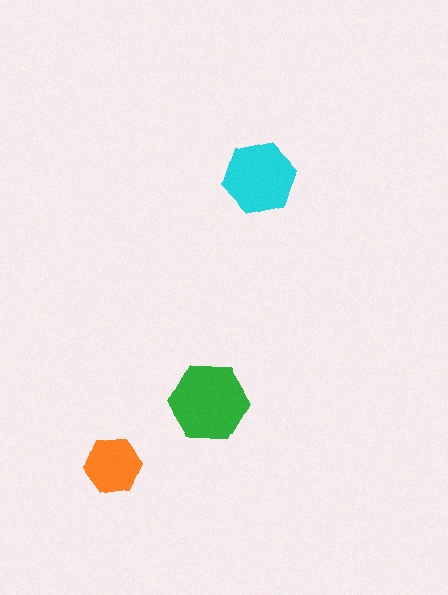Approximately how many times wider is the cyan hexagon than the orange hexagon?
About 1.5 times wider.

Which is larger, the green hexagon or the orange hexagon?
The green one.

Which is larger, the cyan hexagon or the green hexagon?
The green one.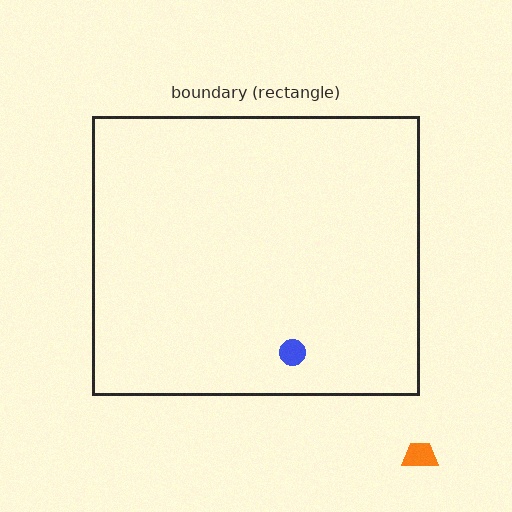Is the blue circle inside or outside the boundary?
Inside.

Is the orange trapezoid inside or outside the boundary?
Outside.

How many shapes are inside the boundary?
1 inside, 1 outside.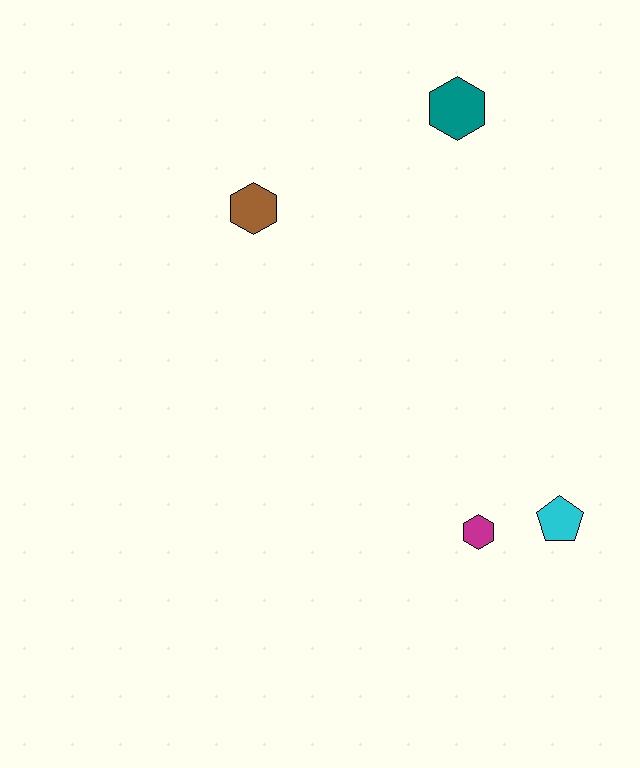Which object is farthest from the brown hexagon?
The cyan pentagon is farthest from the brown hexagon.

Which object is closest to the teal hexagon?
The brown hexagon is closest to the teal hexagon.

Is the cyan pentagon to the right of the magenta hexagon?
Yes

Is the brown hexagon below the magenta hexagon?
No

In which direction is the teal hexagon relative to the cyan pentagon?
The teal hexagon is above the cyan pentagon.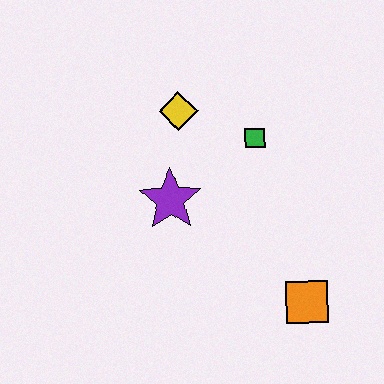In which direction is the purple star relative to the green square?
The purple star is to the left of the green square.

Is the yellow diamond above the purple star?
Yes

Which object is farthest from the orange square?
The yellow diamond is farthest from the orange square.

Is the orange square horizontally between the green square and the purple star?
No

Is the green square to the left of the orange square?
Yes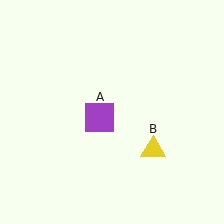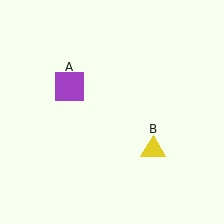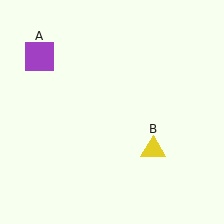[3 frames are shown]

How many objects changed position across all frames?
1 object changed position: purple square (object A).